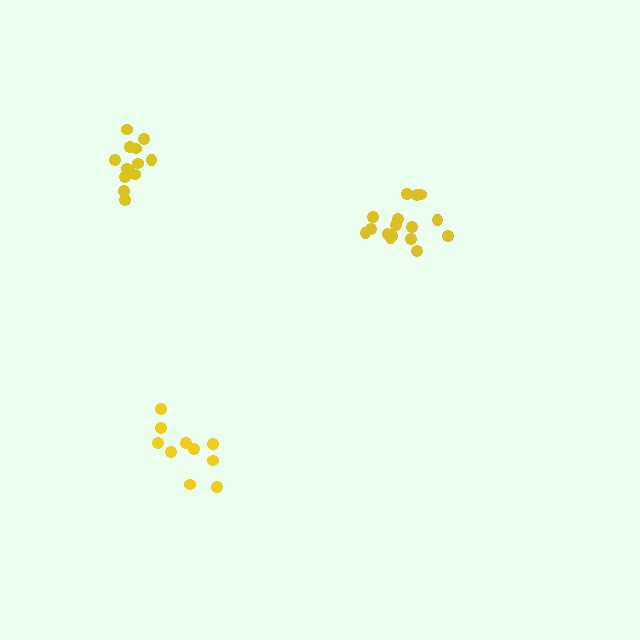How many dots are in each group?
Group 1: 10 dots, Group 2: 16 dots, Group 3: 13 dots (39 total).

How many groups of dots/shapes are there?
There are 3 groups.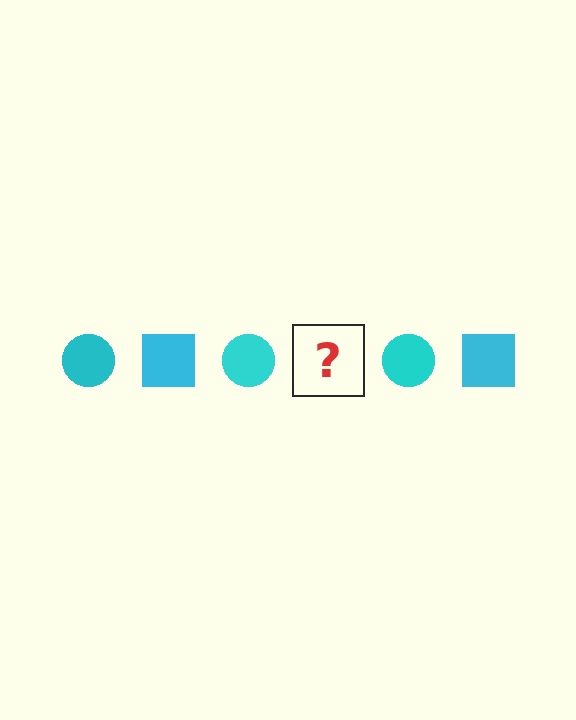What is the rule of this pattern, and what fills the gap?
The rule is that the pattern cycles through circle, square shapes in cyan. The gap should be filled with a cyan square.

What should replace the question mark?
The question mark should be replaced with a cyan square.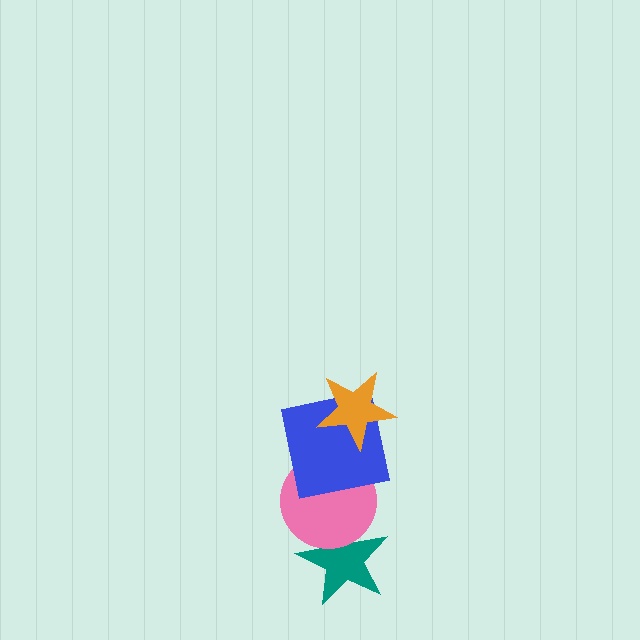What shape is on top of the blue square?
The orange star is on top of the blue square.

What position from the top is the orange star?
The orange star is 1st from the top.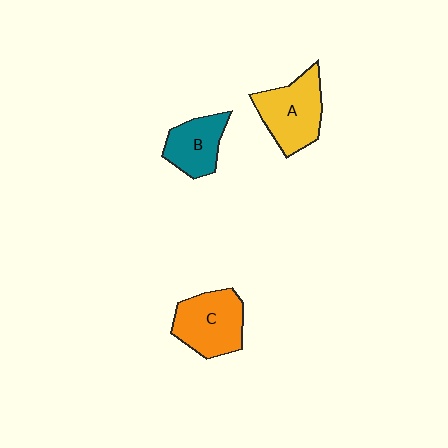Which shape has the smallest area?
Shape B (teal).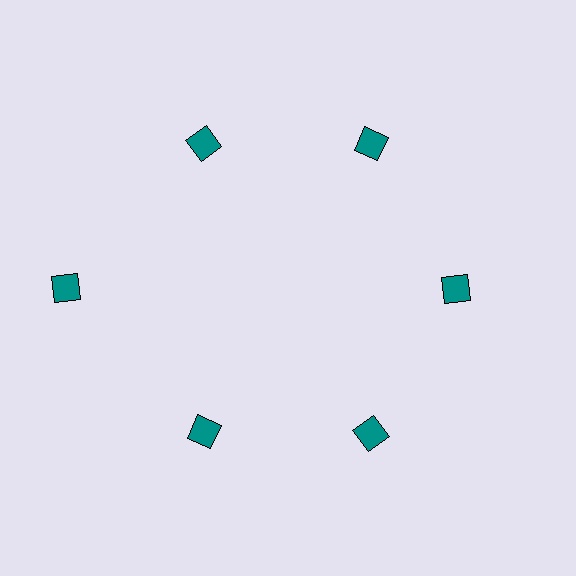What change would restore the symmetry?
The symmetry would be restored by moving it inward, back onto the ring so that all 6 diamonds sit at equal angles and equal distance from the center.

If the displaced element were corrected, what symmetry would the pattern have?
It would have 6-fold rotational symmetry — the pattern would map onto itself every 60 degrees.